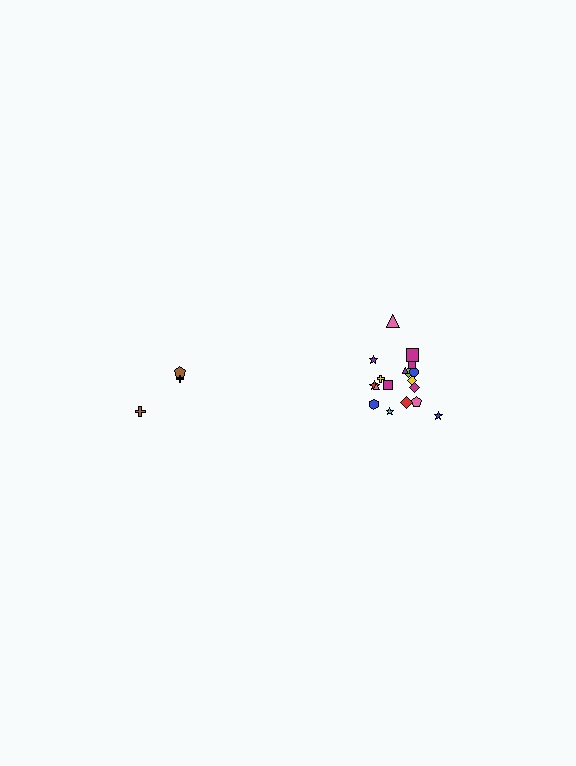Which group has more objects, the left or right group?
The right group.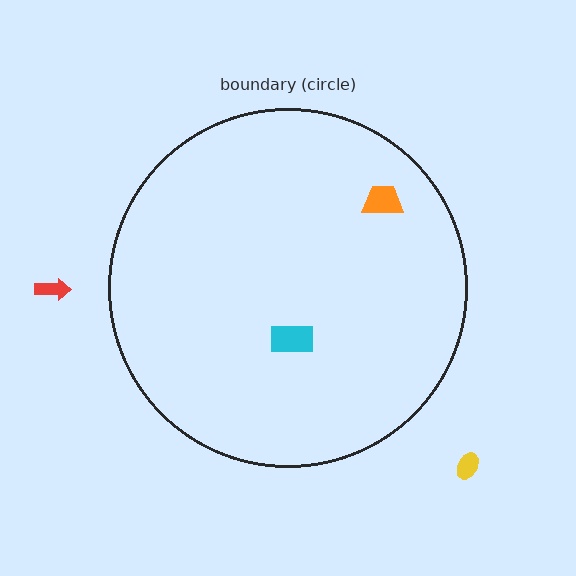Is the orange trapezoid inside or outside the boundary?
Inside.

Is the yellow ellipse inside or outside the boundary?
Outside.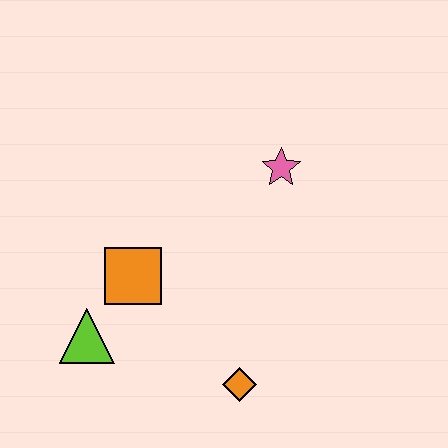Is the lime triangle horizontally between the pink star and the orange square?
No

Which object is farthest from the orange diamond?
The pink star is farthest from the orange diamond.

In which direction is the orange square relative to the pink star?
The orange square is to the left of the pink star.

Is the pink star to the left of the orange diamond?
No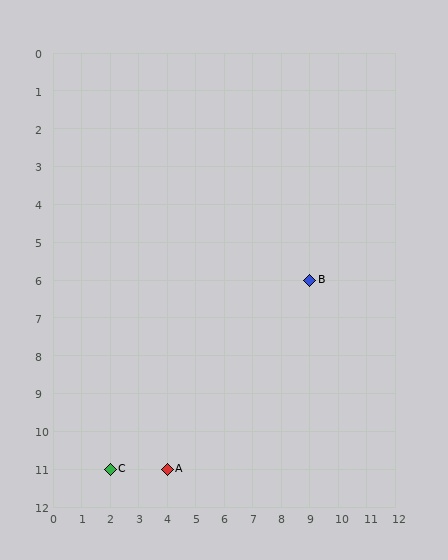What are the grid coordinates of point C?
Point C is at grid coordinates (2, 11).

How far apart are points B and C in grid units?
Points B and C are 7 columns and 5 rows apart (about 8.6 grid units diagonally).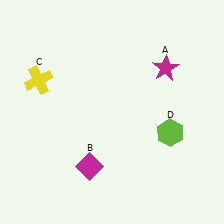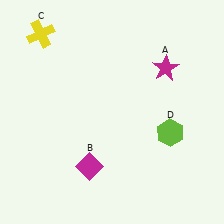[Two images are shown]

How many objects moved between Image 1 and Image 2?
1 object moved between the two images.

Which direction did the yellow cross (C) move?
The yellow cross (C) moved up.